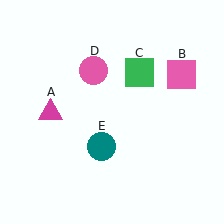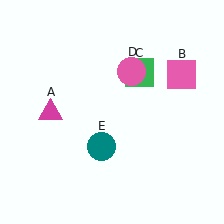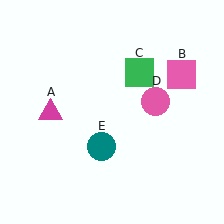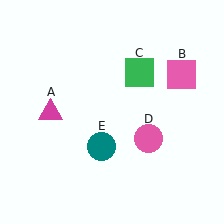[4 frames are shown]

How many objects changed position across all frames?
1 object changed position: pink circle (object D).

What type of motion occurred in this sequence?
The pink circle (object D) rotated clockwise around the center of the scene.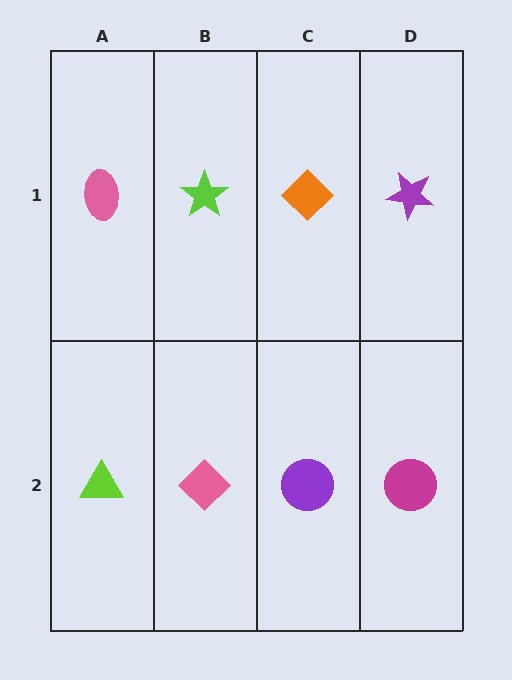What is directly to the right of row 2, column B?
A purple circle.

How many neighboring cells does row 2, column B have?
3.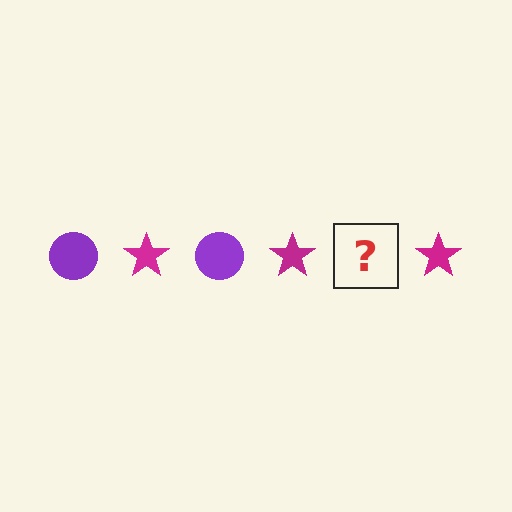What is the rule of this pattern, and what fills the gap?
The rule is that the pattern alternates between purple circle and magenta star. The gap should be filled with a purple circle.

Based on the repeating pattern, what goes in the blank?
The blank should be a purple circle.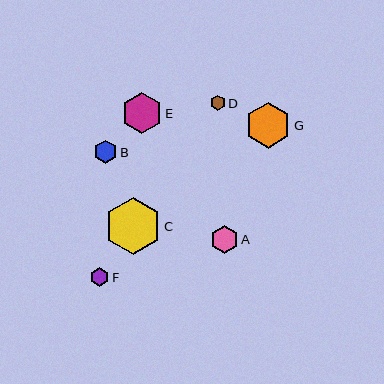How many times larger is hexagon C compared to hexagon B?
Hexagon C is approximately 2.5 times the size of hexagon B.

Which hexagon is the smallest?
Hexagon D is the smallest with a size of approximately 15 pixels.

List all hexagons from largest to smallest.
From largest to smallest: C, G, E, A, B, F, D.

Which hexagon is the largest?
Hexagon C is the largest with a size of approximately 57 pixels.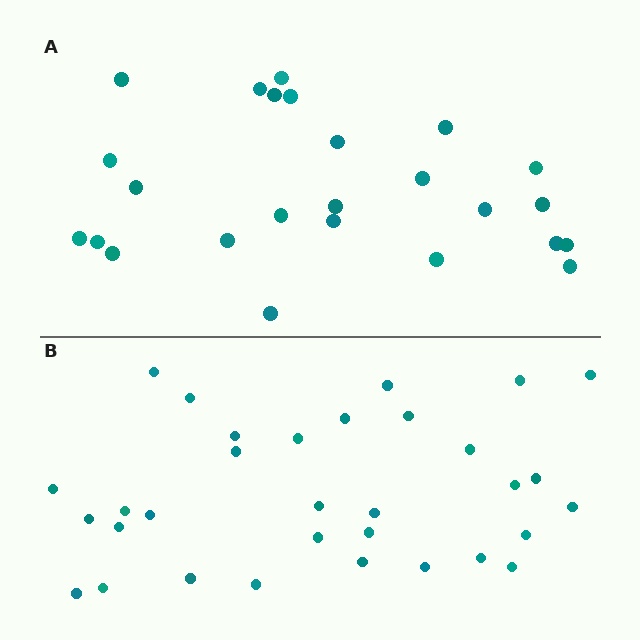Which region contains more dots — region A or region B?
Region B (the bottom region) has more dots.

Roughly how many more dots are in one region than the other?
Region B has roughly 8 or so more dots than region A.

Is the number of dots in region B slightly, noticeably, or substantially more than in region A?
Region B has noticeably more, but not dramatically so. The ratio is roughly 1.3 to 1.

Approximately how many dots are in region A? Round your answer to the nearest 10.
About 20 dots. (The exact count is 25, which rounds to 20.)